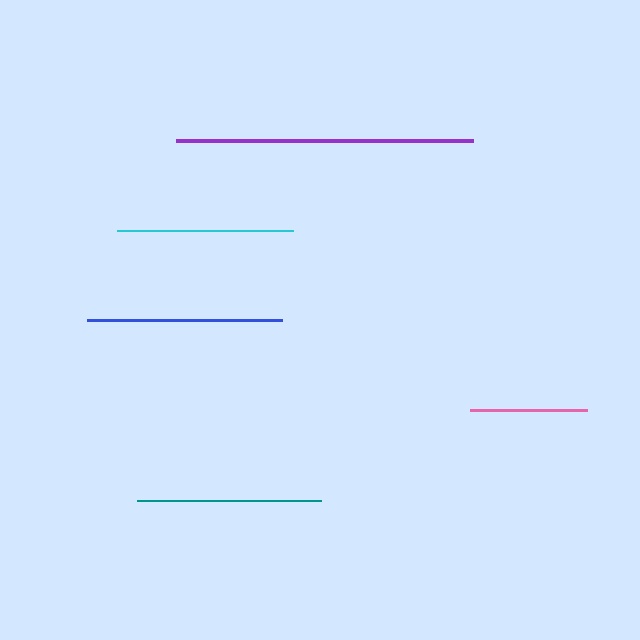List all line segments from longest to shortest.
From longest to shortest: purple, blue, teal, cyan, pink.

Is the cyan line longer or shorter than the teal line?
The teal line is longer than the cyan line.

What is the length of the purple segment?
The purple segment is approximately 297 pixels long.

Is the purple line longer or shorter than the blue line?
The purple line is longer than the blue line.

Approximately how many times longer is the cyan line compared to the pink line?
The cyan line is approximately 1.5 times the length of the pink line.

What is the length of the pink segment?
The pink segment is approximately 117 pixels long.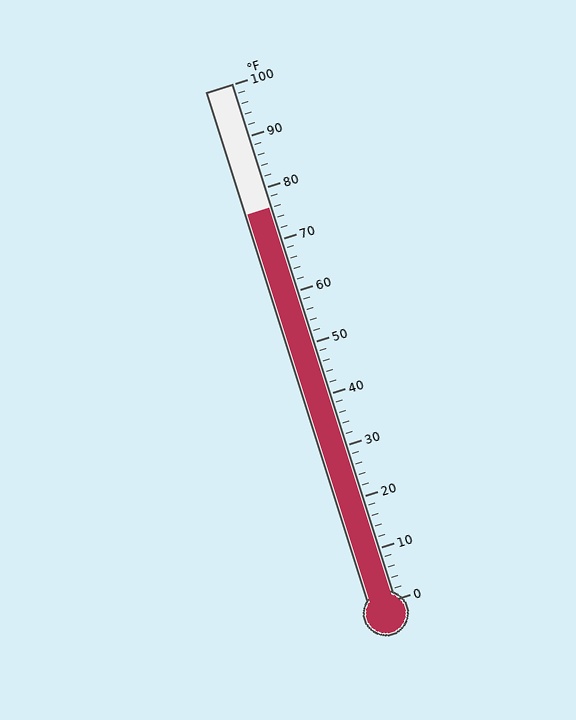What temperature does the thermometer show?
The thermometer shows approximately 76°F.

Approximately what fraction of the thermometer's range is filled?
The thermometer is filled to approximately 75% of its range.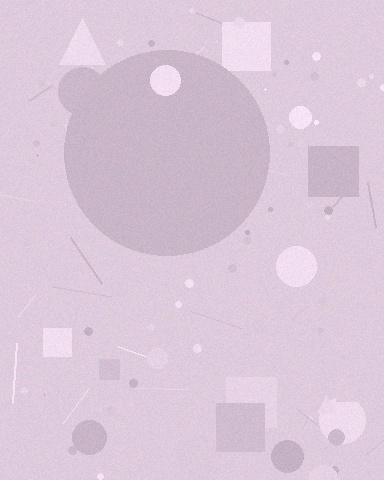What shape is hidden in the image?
A circle is hidden in the image.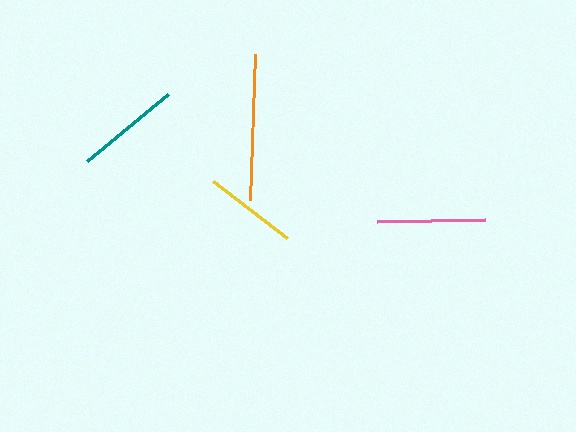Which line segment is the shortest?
The yellow line is the shortest at approximately 93 pixels.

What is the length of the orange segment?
The orange segment is approximately 146 pixels long.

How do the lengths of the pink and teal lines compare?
The pink and teal lines are approximately the same length.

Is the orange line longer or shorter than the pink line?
The orange line is longer than the pink line.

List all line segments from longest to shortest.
From longest to shortest: orange, pink, teal, yellow.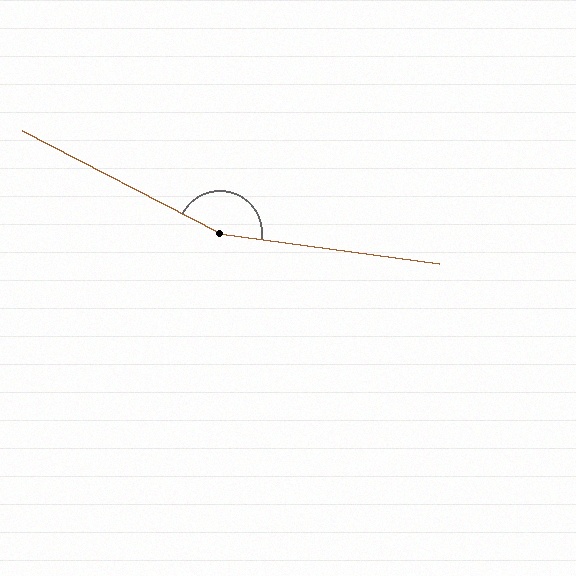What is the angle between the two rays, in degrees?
Approximately 161 degrees.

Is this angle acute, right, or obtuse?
It is obtuse.